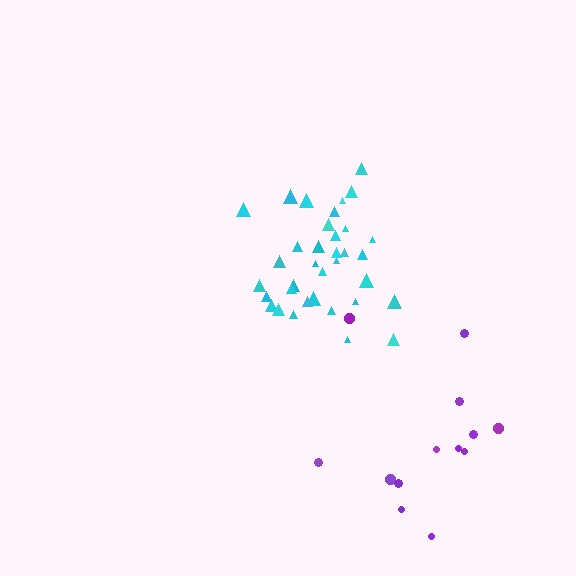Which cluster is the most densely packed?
Cyan.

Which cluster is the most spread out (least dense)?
Purple.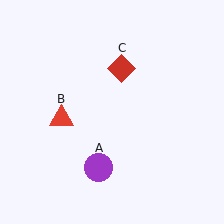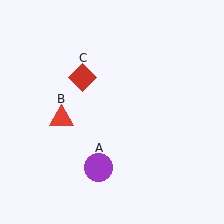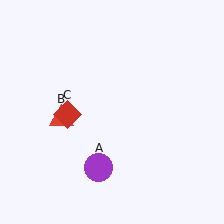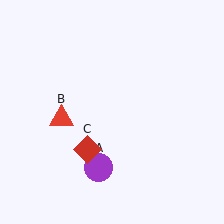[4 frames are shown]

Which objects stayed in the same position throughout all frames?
Purple circle (object A) and red triangle (object B) remained stationary.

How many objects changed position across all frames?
1 object changed position: red diamond (object C).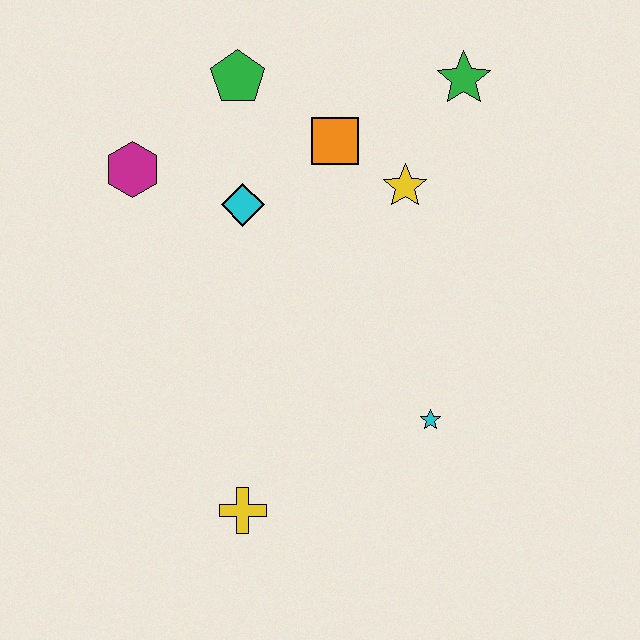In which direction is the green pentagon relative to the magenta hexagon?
The green pentagon is to the right of the magenta hexagon.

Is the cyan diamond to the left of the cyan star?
Yes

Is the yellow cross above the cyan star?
No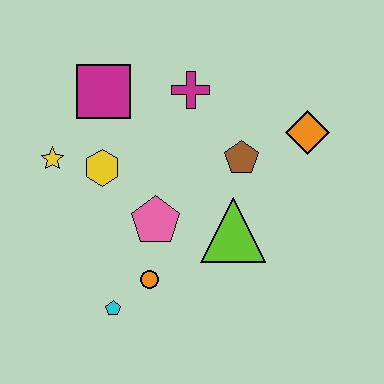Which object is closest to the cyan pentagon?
The orange circle is closest to the cyan pentagon.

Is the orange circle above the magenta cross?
No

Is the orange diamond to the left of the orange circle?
No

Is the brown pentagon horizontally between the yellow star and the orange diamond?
Yes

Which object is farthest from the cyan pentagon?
The orange diamond is farthest from the cyan pentagon.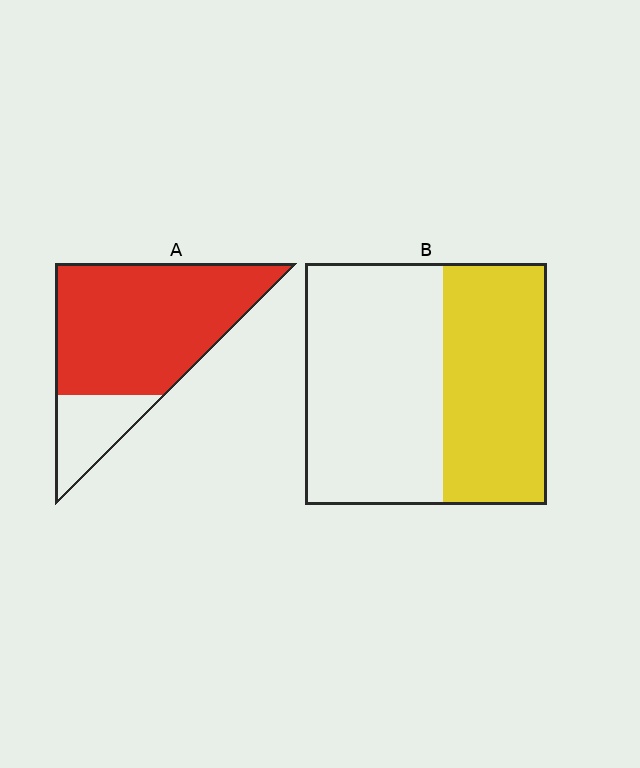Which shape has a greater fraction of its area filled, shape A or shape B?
Shape A.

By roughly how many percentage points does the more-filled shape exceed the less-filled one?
By roughly 35 percentage points (A over B).